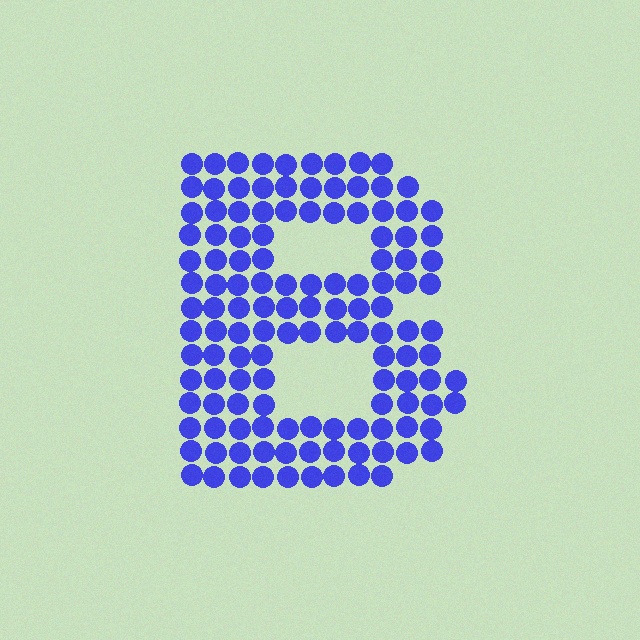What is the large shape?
The large shape is the letter B.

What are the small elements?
The small elements are circles.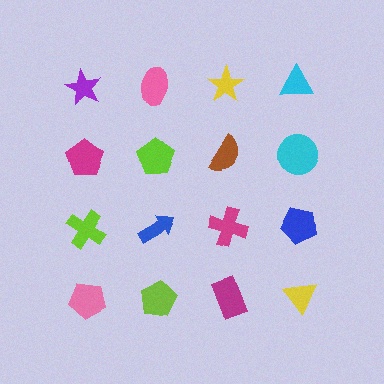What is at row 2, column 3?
A brown semicircle.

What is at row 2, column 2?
A lime pentagon.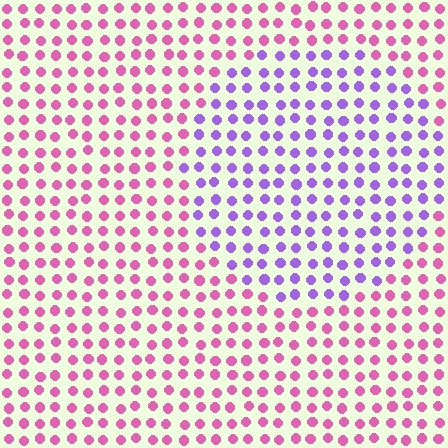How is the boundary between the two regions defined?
The boundary is defined purely by a slight shift in hue (about 52 degrees). Spacing, size, and orientation are identical on both sides.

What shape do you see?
I see a circle.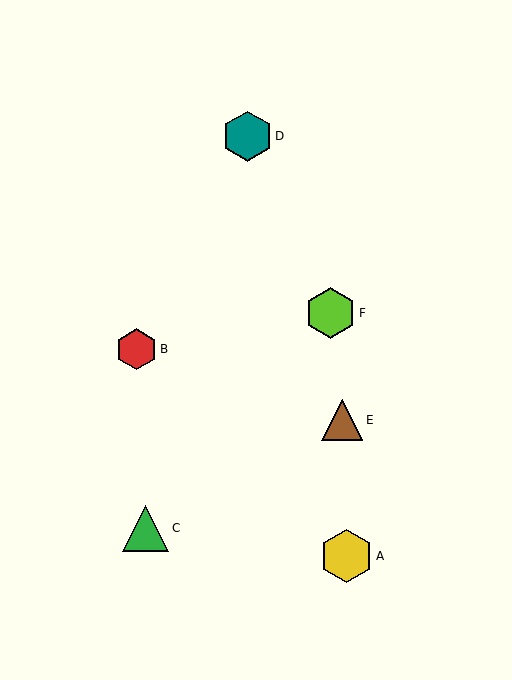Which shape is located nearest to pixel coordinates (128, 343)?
The red hexagon (labeled B) at (136, 349) is nearest to that location.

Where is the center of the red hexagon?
The center of the red hexagon is at (136, 349).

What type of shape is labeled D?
Shape D is a teal hexagon.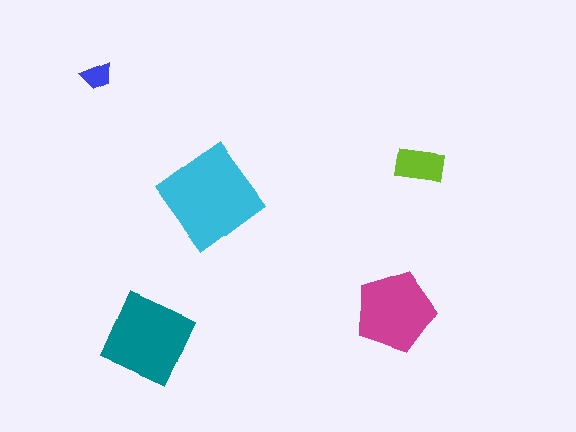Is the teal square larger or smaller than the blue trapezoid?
Larger.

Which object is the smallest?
The blue trapezoid.